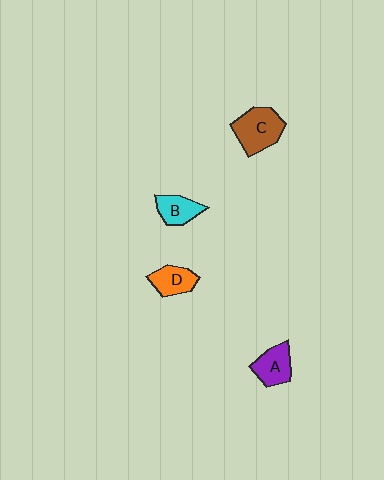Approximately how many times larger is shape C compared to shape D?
Approximately 1.5 times.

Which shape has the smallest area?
Shape B (cyan).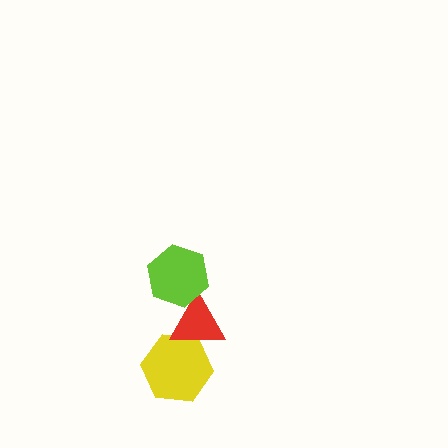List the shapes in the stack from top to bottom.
From top to bottom: the lime hexagon, the red triangle, the yellow hexagon.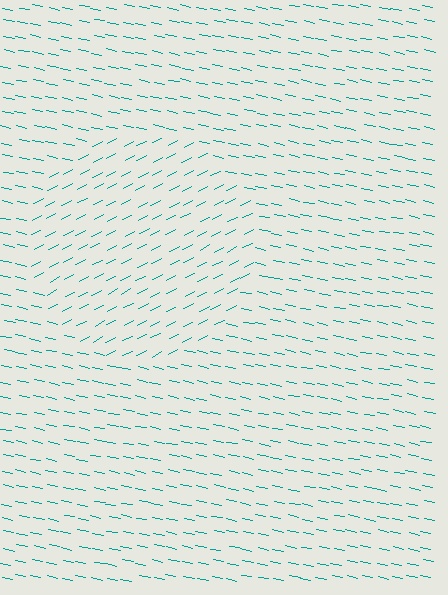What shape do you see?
I see a circle.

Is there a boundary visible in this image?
Yes, there is a texture boundary formed by a change in line orientation.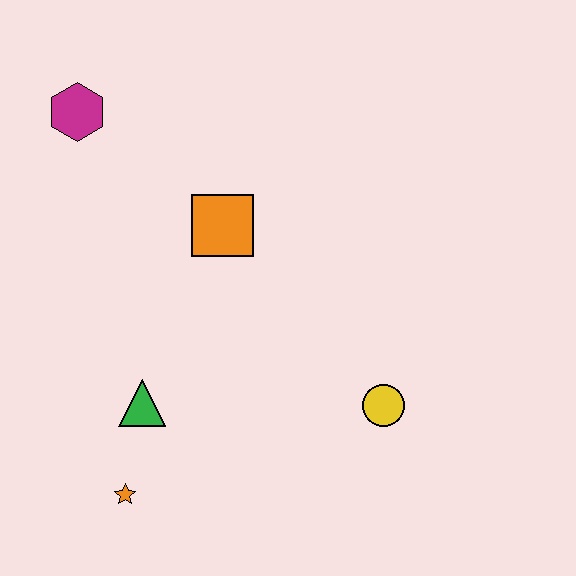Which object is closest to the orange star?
The green triangle is closest to the orange star.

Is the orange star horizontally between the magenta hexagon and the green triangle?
Yes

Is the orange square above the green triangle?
Yes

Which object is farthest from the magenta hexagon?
The yellow circle is farthest from the magenta hexagon.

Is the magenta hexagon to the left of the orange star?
Yes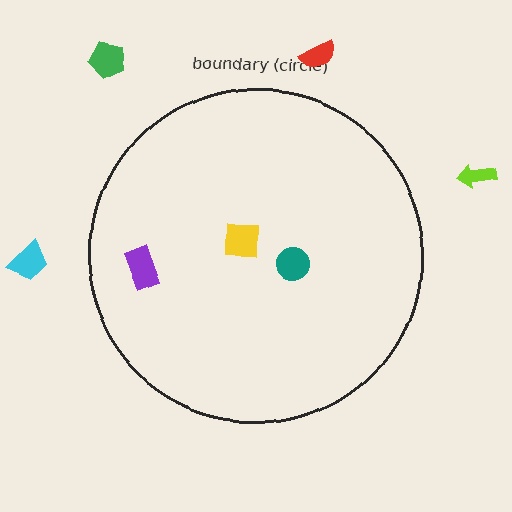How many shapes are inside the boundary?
3 inside, 4 outside.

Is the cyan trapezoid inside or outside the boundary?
Outside.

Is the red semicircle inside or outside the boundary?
Outside.